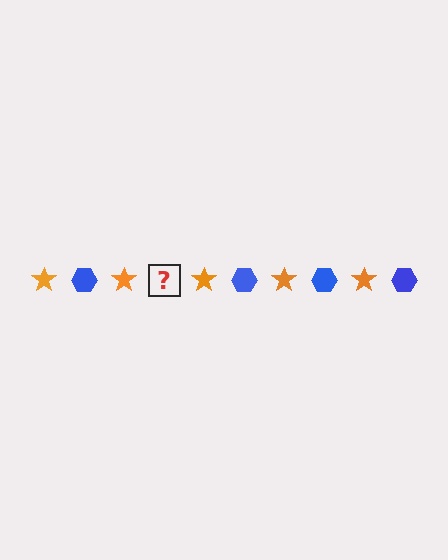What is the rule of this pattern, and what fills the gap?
The rule is that the pattern alternates between orange star and blue hexagon. The gap should be filled with a blue hexagon.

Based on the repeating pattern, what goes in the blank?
The blank should be a blue hexagon.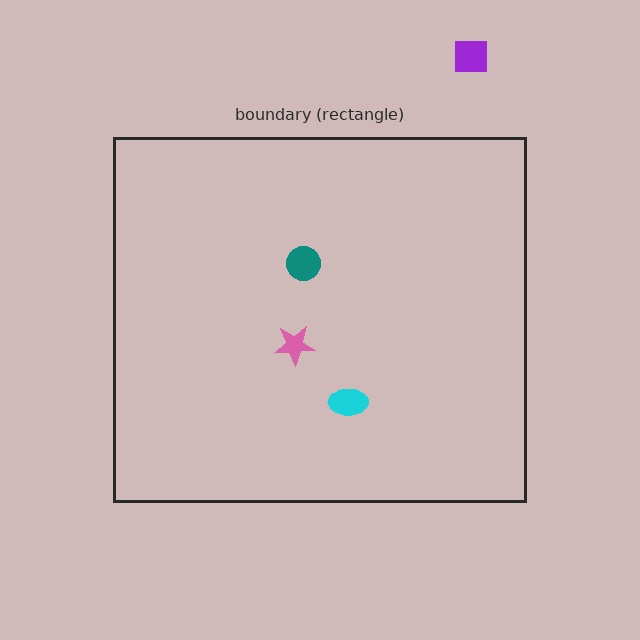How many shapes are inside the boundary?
3 inside, 1 outside.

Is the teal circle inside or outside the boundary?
Inside.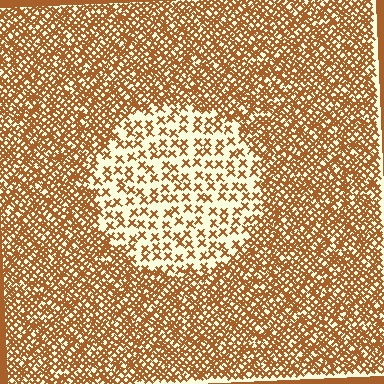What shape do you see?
I see a circle.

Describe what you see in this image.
The image contains small brown elements arranged at two different densities. A circle-shaped region is visible where the elements are less densely packed than the surrounding area.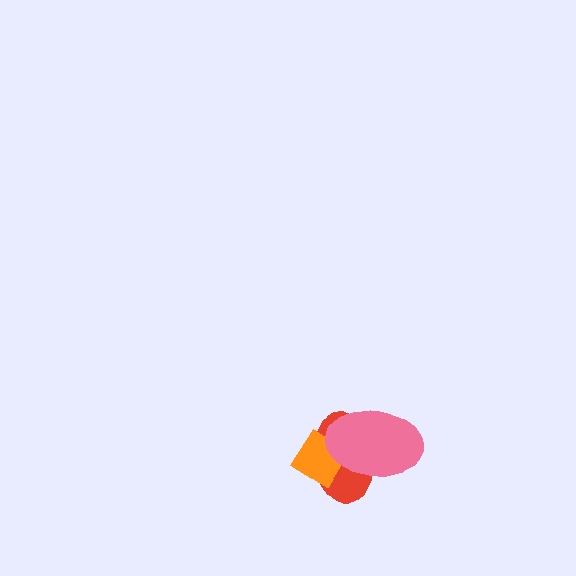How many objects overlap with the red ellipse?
2 objects overlap with the red ellipse.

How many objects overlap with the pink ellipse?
2 objects overlap with the pink ellipse.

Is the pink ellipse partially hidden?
No, no other shape covers it.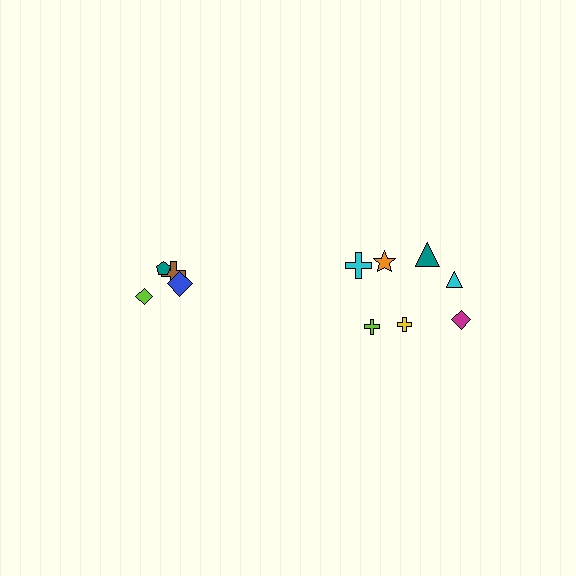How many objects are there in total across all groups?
There are 11 objects.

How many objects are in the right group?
There are 7 objects.